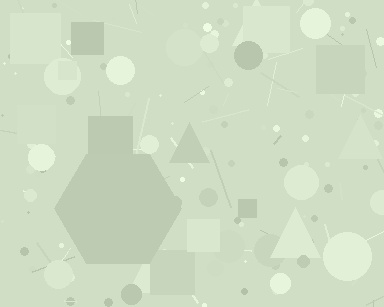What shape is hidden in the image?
A hexagon is hidden in the image.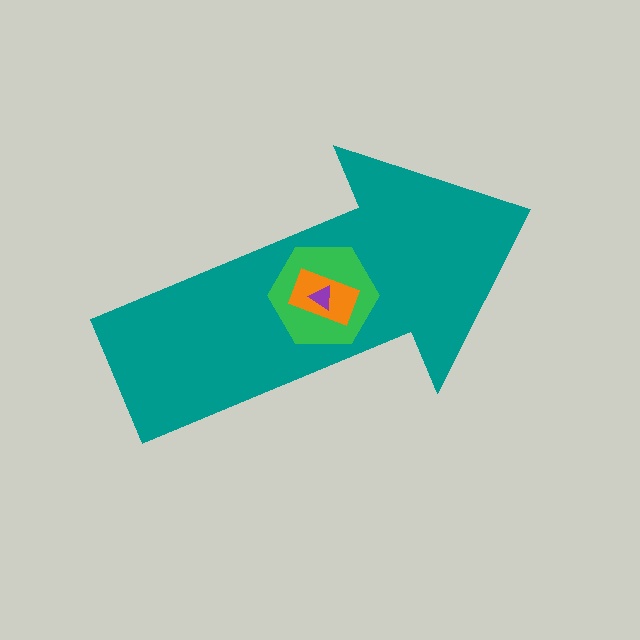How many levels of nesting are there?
4.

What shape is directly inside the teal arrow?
The green hexagon.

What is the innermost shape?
The purple triangle.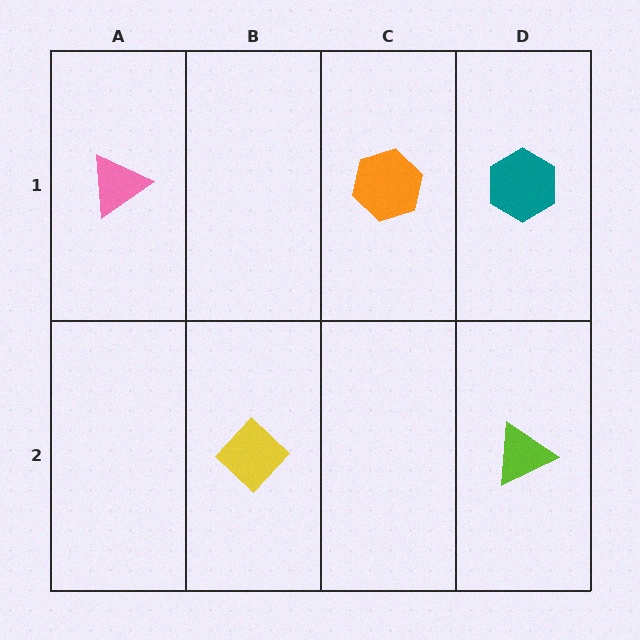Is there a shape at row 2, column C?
No, that cell is empty.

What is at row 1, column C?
An orange hexagon.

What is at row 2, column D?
A lime triangle.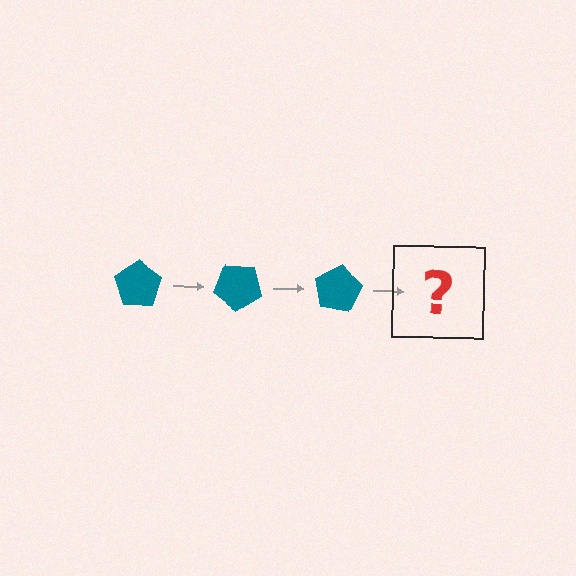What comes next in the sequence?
The next element should be a teal pentagon rotated 120 degrees.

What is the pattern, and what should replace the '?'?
The pattern is that the pentagon rotates 40 degrees each step. The '?' should be a teal pentagon rotated 120 degrees.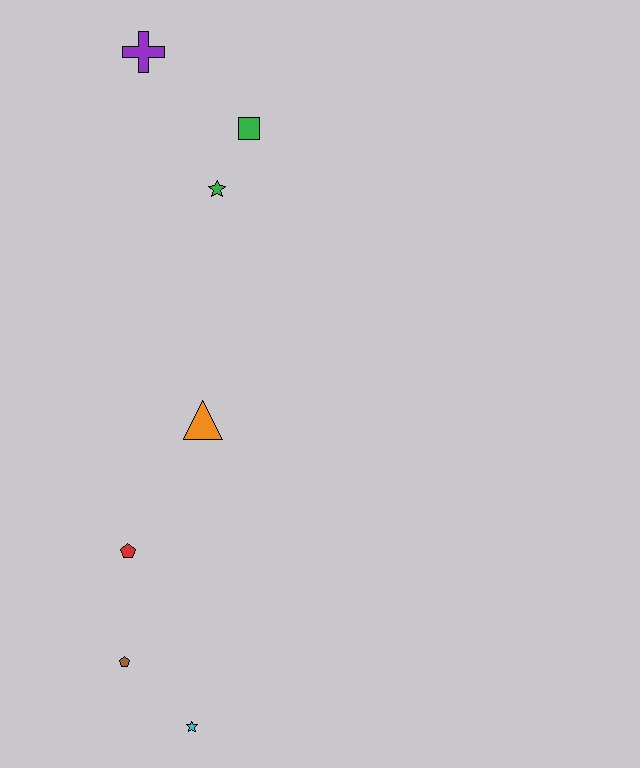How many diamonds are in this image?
There are no diamonds.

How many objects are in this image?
There are 7 objects.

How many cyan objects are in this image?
There is 1 cyan object.